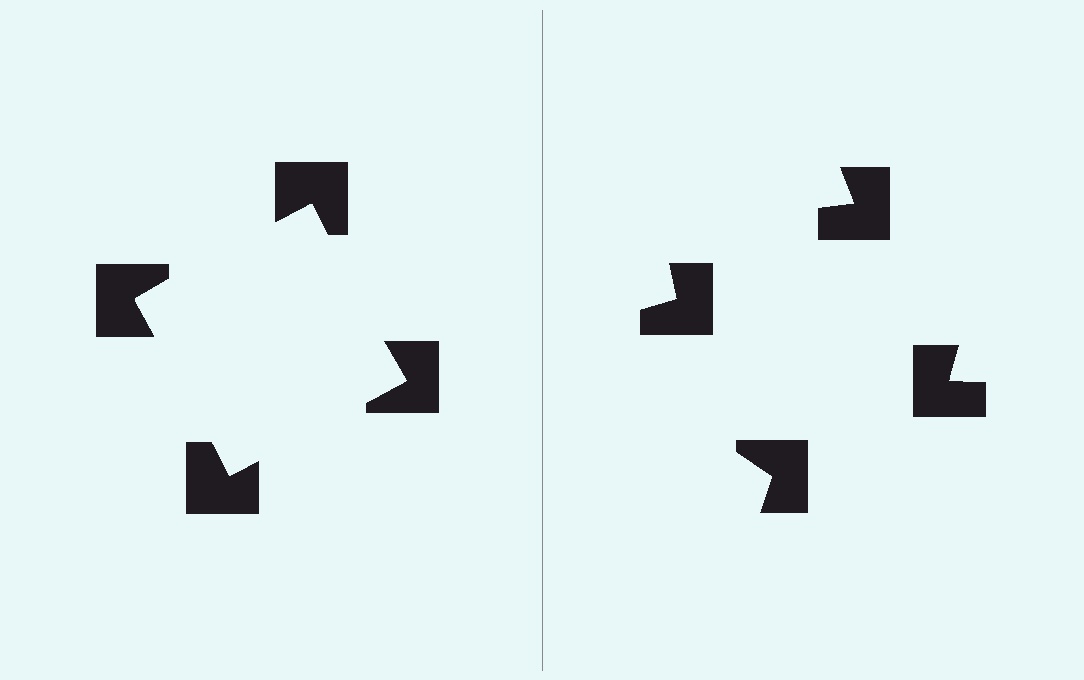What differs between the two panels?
The notched squares are positioned identically on both sides; only the wedge orientations differ. On the left they align to a square; on the right they are misaligned.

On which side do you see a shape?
An illusory square appears on the left side. On the right side the wedge cuts are rotated, so no coherent shape forms.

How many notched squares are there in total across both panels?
8 — 4 on each side.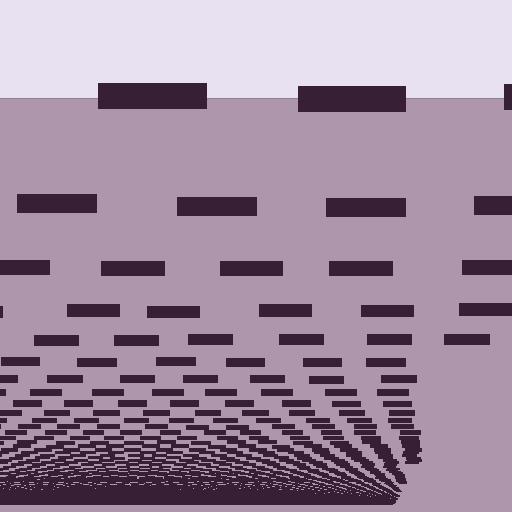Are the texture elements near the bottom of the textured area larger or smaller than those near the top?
Smaller. The gradient is inverted — elements near the bottom are smaller and denser.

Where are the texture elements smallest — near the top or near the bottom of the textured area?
Near the bottom.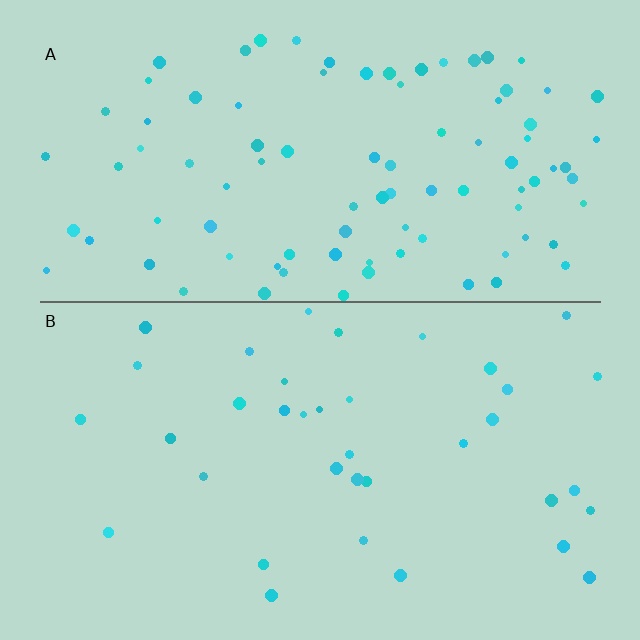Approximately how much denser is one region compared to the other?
Approximately 2.5× — region A over region B.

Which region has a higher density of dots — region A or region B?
A (the top).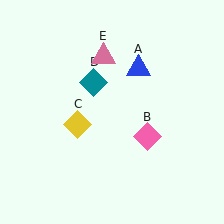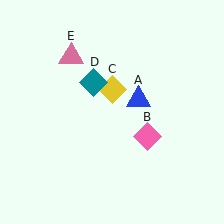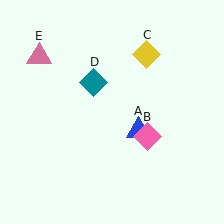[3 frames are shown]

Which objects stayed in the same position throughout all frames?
Pink diamond (object B) and teal diamond (object D) remained stationary.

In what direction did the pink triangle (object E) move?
The pink triangle (object E) moved left.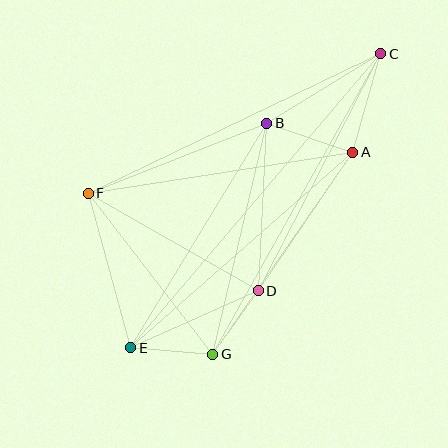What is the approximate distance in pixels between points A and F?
The distance between A and F is approximately 267 pixels.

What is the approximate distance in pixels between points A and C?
The distance between A and C is approximately 103 pixels.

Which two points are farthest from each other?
Points C and E are farthest from each other.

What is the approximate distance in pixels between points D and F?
The distance between D and F is approximately 196 pixels.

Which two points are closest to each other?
Points D and G are closest to each other.